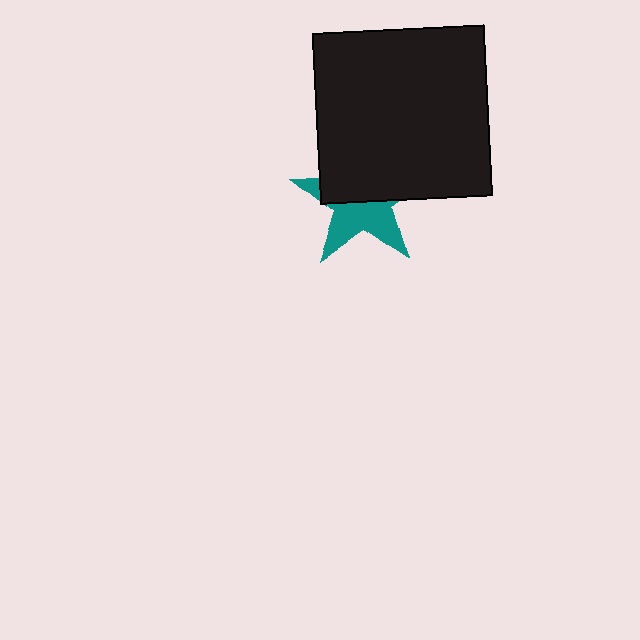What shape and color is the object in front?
The object in front is a black square.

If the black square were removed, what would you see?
You would see the complete teal star.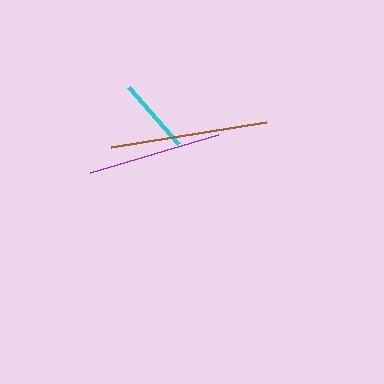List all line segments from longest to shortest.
From longest to shortest: brown, purple, cyan.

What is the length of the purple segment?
The purple segment is approximately 133 pixels long.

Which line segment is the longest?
The brown line is the longest at approximately 157 pixels.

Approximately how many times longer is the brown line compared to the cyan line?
The brown line is approximately 2.1 times the length of the cyan line.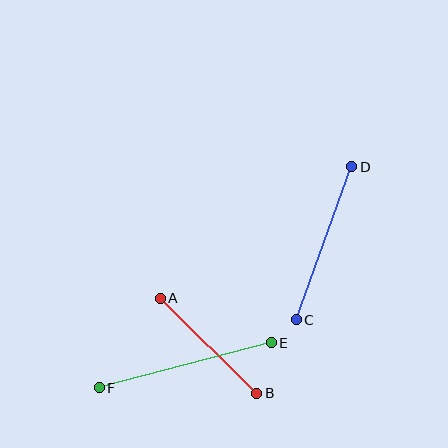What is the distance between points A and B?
The distance is approximately 135 pixels.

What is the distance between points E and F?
The distance is approximately 178 pixels.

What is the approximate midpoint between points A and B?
The midpoint is at approximately (208, 346) pixels.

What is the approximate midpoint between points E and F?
The midpoint is at approximately (185, 365) pixels.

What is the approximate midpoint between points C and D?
The midpoint is at approximately (324, 243) pixels.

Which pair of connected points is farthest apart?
Points E and F are farthest apart.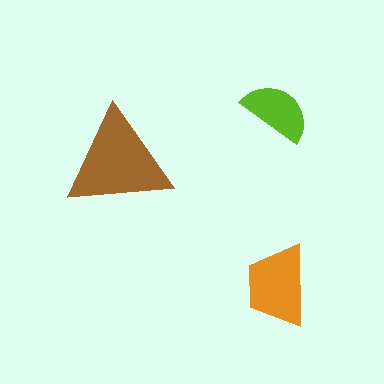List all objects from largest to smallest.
The brown triangle, the orange trapezoid, the lime semicircle.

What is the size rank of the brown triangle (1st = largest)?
1st.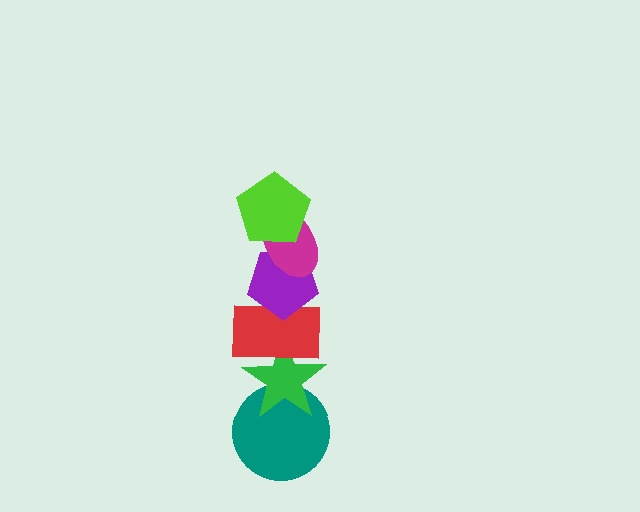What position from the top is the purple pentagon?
The purple pentagon is 3rd from the top.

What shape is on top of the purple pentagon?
The magenta ellipse is on top of the purple pentagon.